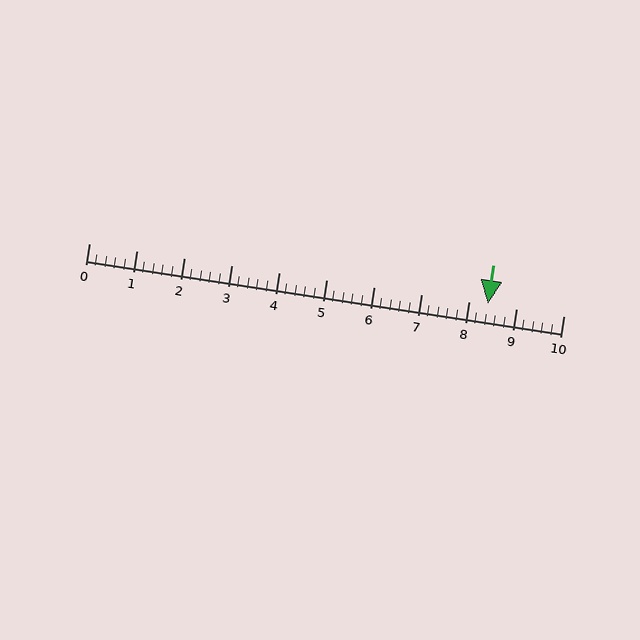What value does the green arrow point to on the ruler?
The green arrow points to approximately 8.4.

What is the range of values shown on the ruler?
The ruler shows values from 0 to 10.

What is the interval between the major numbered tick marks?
The major tick marks are spaced 1 units apart.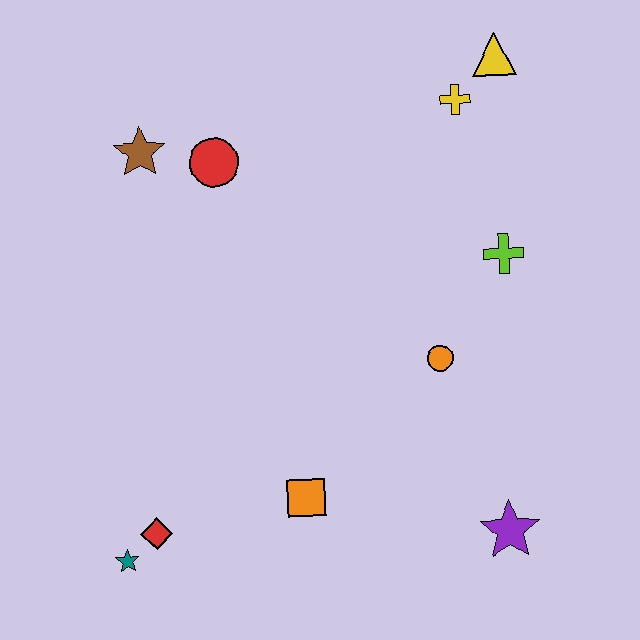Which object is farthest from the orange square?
The yellow triangle is farthest from the orange square.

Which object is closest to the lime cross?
The orange circle is closest to the lime cross.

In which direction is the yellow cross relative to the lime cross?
The yellow cross is above the lime cross.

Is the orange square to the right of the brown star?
Yes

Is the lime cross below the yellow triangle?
Yes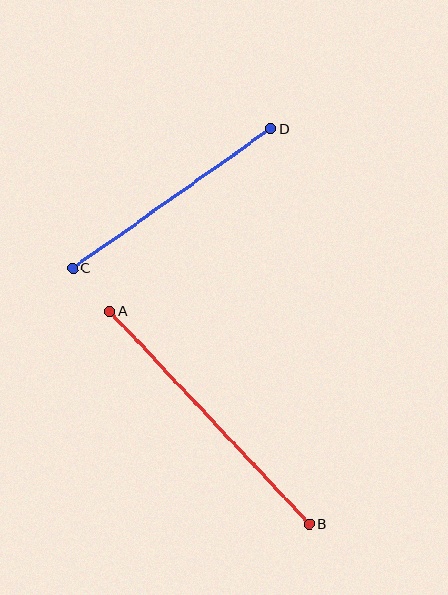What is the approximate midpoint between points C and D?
The midpoint is at approximately (172, 199) pixels.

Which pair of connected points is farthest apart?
Points A and B are farthest apart.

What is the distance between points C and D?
The distance is approximately 242 pixels.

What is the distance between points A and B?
The distance is approximately 292 pixels.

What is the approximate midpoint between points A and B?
The midpoint is at approximately (210, 418) pixels.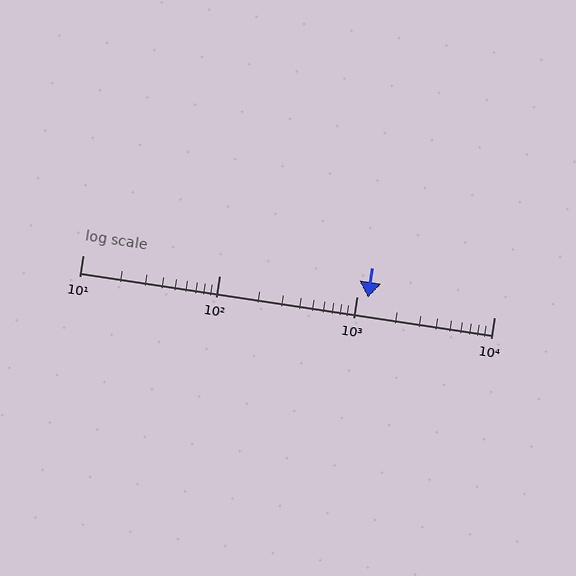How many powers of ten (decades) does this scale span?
The scale spans 3 decades, from 10 to 10000.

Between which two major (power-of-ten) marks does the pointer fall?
The pointer is between 1000 and 10000.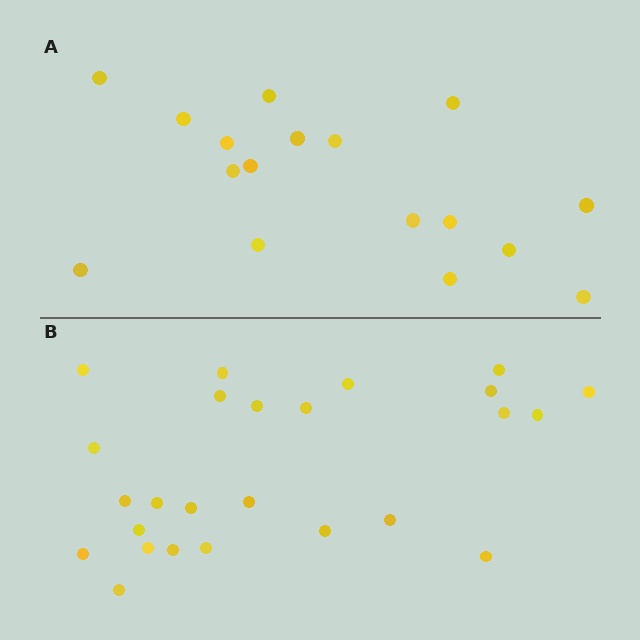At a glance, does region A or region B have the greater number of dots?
Region B (the bottom region) has more dots.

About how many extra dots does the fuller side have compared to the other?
Region B has roughly 8 or so more dots than region A.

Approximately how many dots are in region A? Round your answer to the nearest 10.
About 20 dots. (The exact count is 17, which rounds to 20.)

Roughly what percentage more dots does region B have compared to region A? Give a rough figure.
About 45% more.